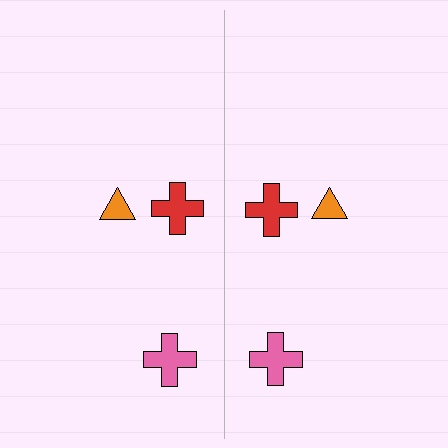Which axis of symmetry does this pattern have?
The pattern has a vertical axis of symmetry running through the center of the image.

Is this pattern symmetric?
Yes, this pattern has bilateral (reflection) symmetry.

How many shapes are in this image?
There are 6 shapes in this image.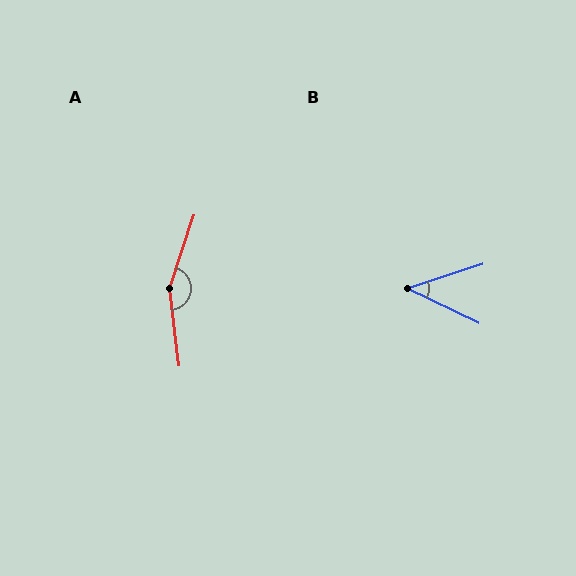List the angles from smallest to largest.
B (44°), A (155°).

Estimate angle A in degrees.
Approximately 155 degrees.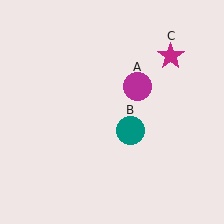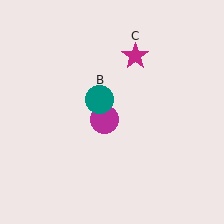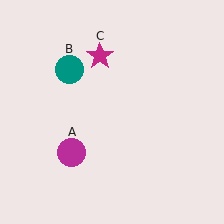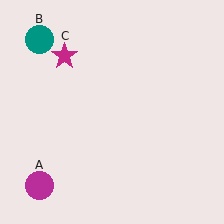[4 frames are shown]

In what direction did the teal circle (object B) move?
The teal circle (object B) moved up and to the left.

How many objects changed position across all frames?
3 objects changed position: magenta circle (object A), teal circle (object B), magenta star (object C).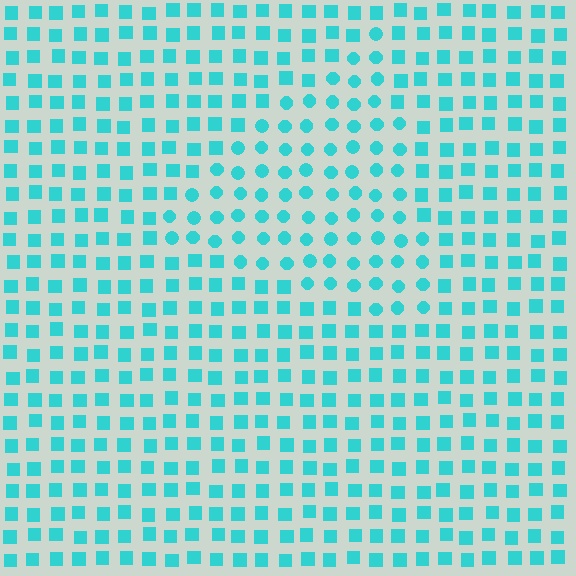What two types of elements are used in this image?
The image uses circles inside the triangle region and squares outside it.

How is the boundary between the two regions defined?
The boundary is defined by a change in element shape: circles inside vs. squares outside. All elements share the same color and spacing.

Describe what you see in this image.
The image is filled with small cyan elements arranged in a uniform grid. A triangle-shaped region contains circles, while the surrounding area contains squares. The boundary is defined purely by the change in element shape.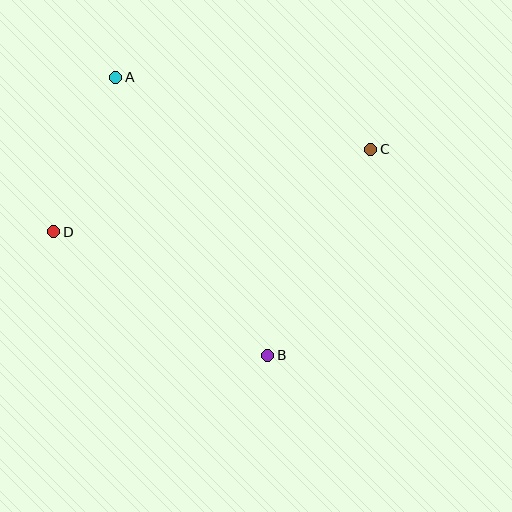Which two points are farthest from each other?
Points C and D are farthest from each other.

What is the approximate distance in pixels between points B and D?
The distance between B and D is approximately 247 pixels.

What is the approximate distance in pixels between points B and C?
The distance between B and C is approximately 230 pixels.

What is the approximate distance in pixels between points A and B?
The distance between A and B is approximately 317 pixels.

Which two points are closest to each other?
Points A and D are closest to each other.